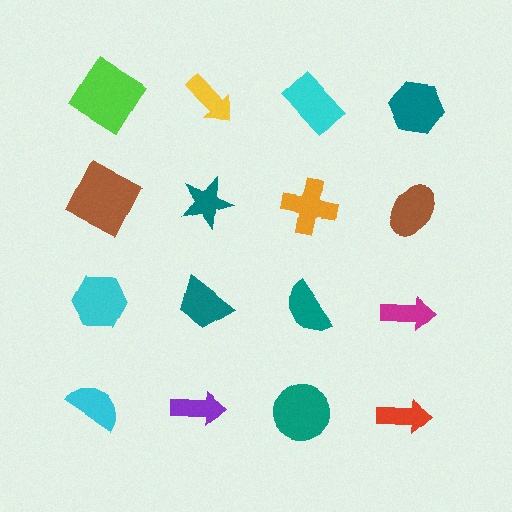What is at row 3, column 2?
A teal trapezoid.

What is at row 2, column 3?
An orange cross.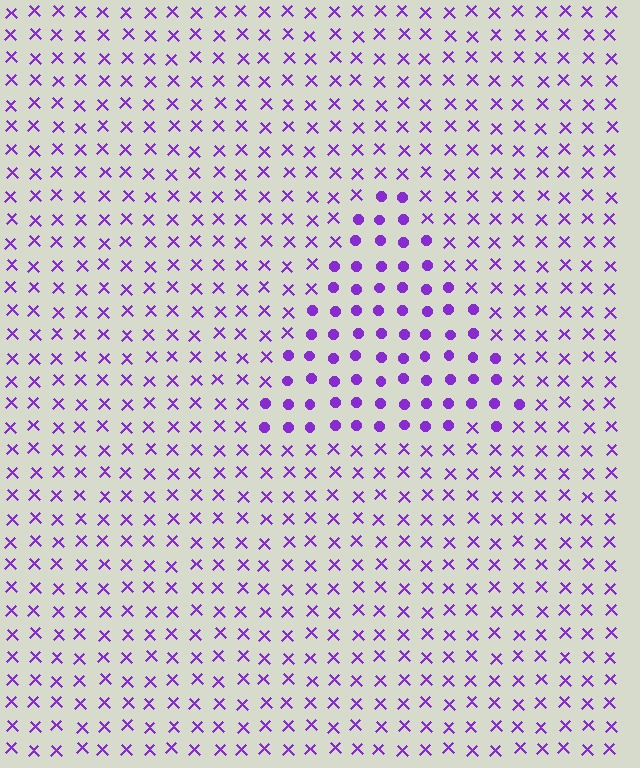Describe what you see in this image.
The image is filled with small purple elements arranged in a uniform grid. A triangle-shaped region contains circles, while the surrounding area contains X marks. The boundary is defined purely by the change in element shape.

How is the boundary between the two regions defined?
The boundary is defined by a change in element shape: circles inside vs. X marks outside. All elements share the same color and spacing.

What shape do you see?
I see a triangle.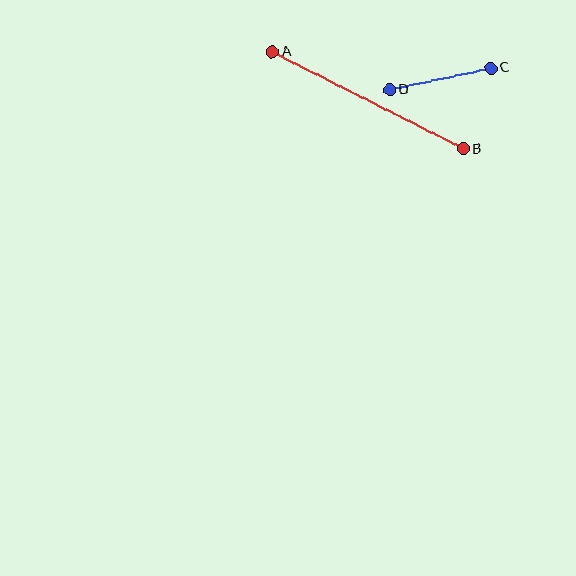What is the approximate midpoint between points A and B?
The midpoint is at approximately (368, 100) pixels.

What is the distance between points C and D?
The distance is approximately 103 pixels.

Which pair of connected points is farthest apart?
Points A and B are farthest apart.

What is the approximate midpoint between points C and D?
The midpoint is at approximately (440, 79) pixels.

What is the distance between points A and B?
The distance is approximately 214 pixels.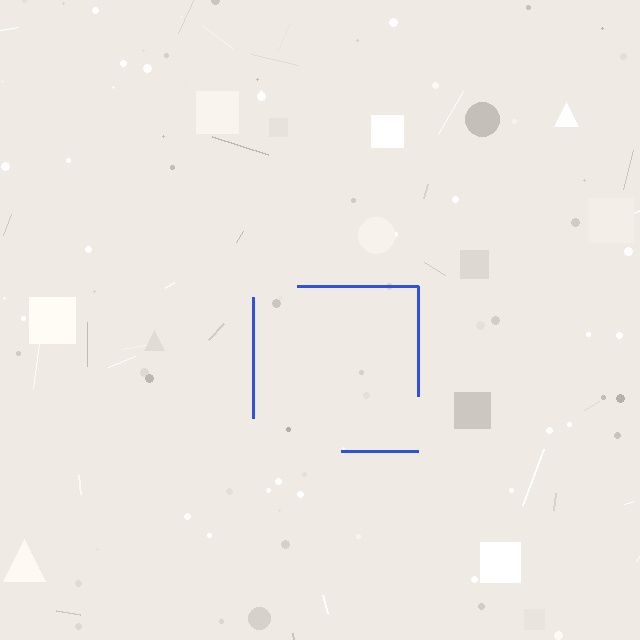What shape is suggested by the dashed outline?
The dashed outline suggests a square.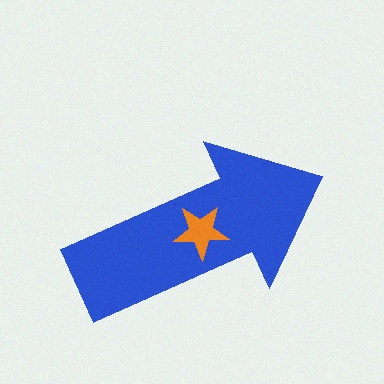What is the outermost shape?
The blue arrow.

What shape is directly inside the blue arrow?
The orange star.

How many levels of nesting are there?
2.